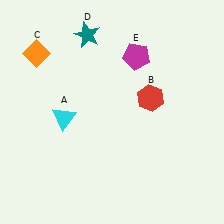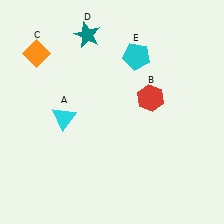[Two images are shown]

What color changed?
The pentagon (E) changed from magenta in Image 1 to cyan in Image 2.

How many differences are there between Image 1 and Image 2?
There is 1 difference between the two images.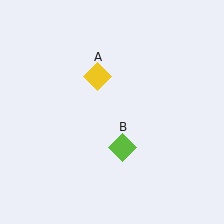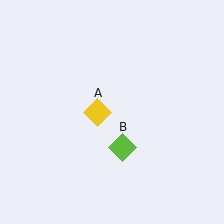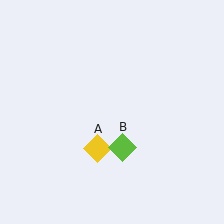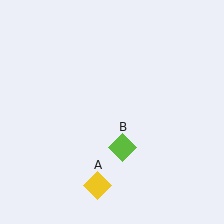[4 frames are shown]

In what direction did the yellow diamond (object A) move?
The yellow diamond (object A) moved down.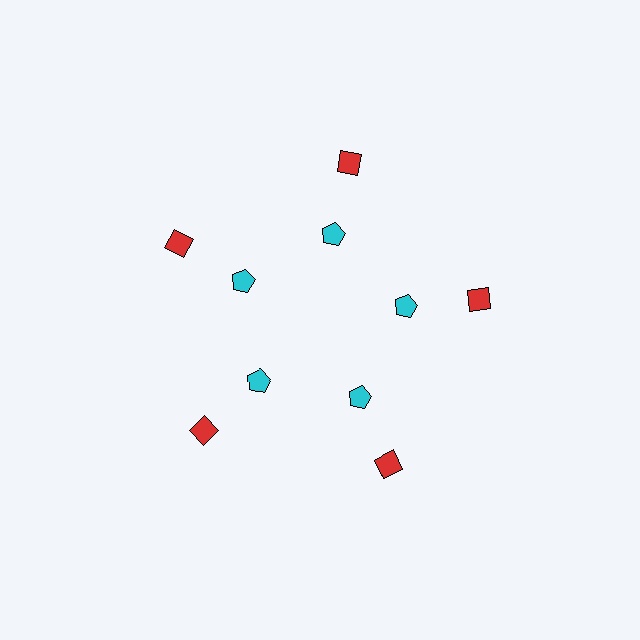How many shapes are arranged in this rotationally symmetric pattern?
There are 10 shapes, arranged in 5 groups of 2.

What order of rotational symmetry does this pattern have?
This pattern has 5-fold rotational symmetry.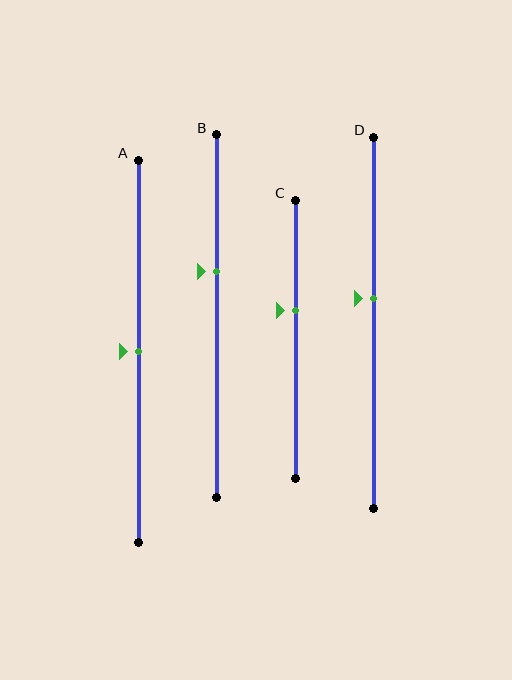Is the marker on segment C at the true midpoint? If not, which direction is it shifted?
No, the marker on segment C is shifted upward by about 10% of the segment length.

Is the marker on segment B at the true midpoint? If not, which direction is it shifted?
No, the marker on segment B is shifted upward by about 12% of the segment length.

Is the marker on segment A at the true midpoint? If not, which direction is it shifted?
Yes, the marker on segment A is at the true midpoint.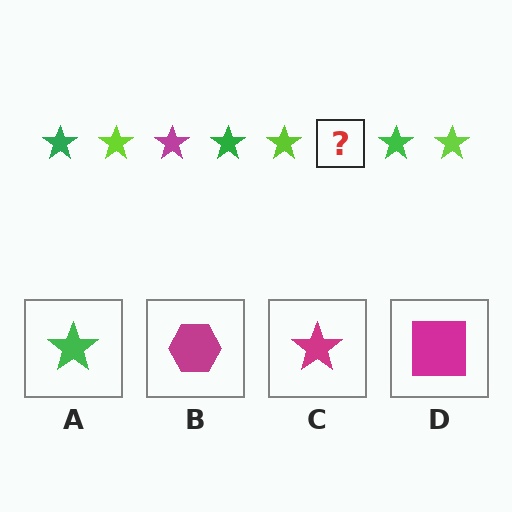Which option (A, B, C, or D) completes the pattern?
C.